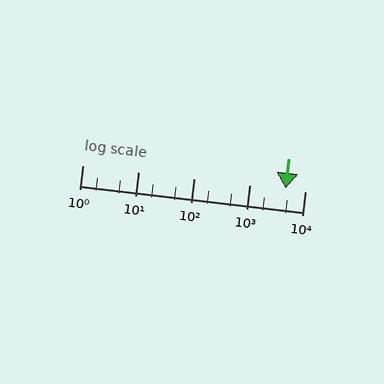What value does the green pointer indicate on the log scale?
The pointer indicates approximately 4400.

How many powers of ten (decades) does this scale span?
The scale spans 4 decades, from 1 to 10000.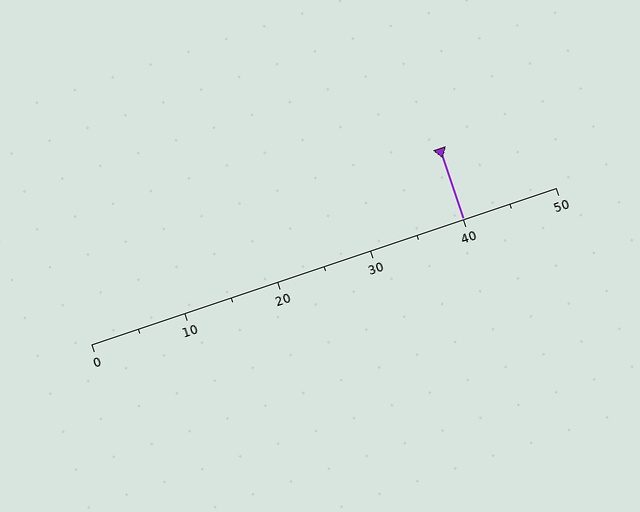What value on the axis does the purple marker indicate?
The marker indicates approximately 40.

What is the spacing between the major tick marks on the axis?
The major ticks are spaced 10 apart.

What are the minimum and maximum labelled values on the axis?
The axis runs from 0 to 50.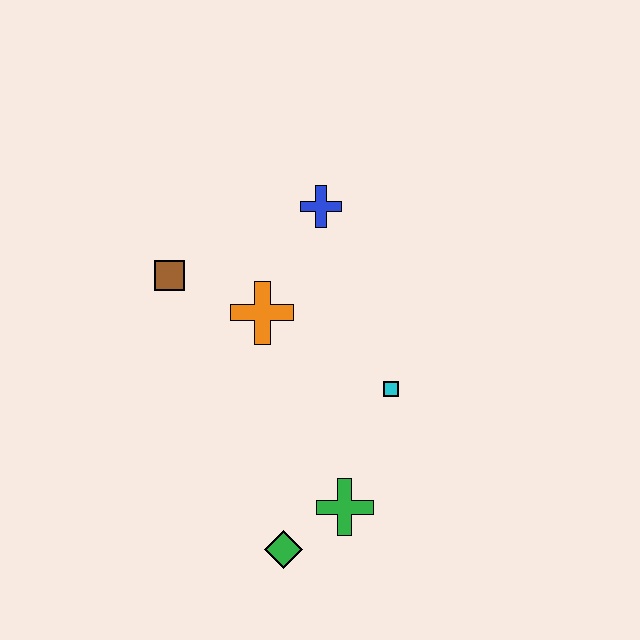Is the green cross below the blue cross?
Yes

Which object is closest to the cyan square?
The green cross is closest to the cyan square.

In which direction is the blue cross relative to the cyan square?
The blue cross is above the cyan square.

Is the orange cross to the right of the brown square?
Yes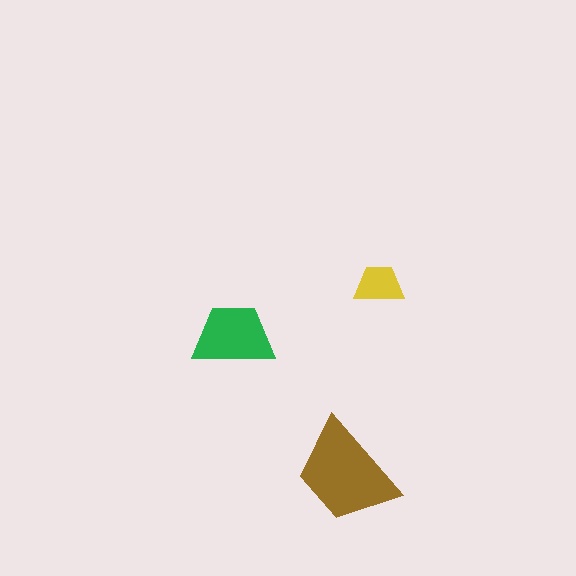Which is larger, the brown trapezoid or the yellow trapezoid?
The brown one.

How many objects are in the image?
There are 3 objects in the image.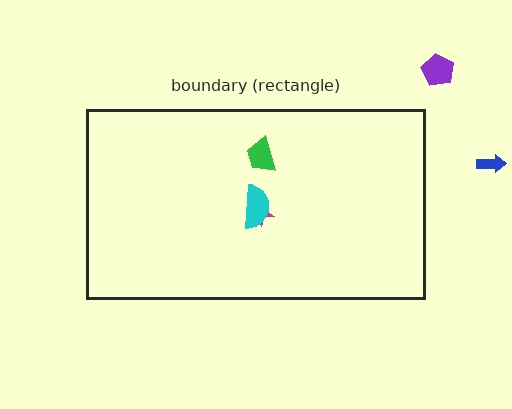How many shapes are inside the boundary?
3 inside, 2 outside.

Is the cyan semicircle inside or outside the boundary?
Inside.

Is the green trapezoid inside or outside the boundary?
Inside.